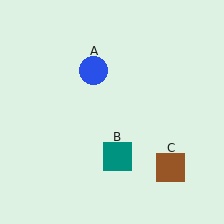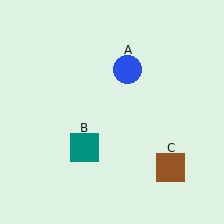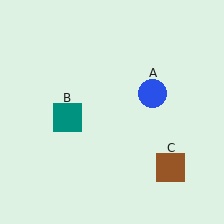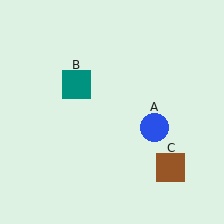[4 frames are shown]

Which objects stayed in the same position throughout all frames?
Brown square (object C) remained stationary.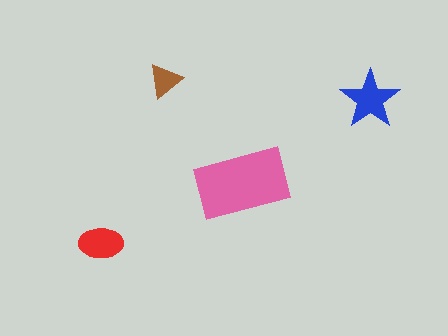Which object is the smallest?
The brown triangle.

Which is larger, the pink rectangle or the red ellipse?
The pink rectangle.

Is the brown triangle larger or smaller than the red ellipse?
Smaller.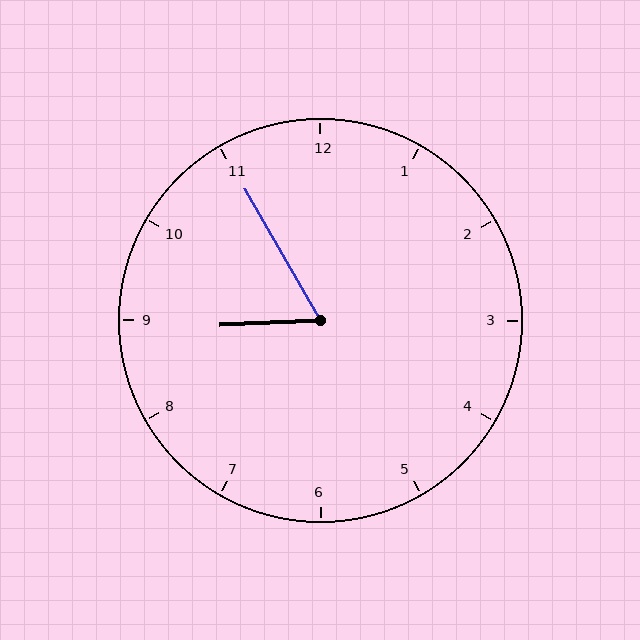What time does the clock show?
8:55.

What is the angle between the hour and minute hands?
Approximately 62 degrees.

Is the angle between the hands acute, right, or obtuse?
It is acute.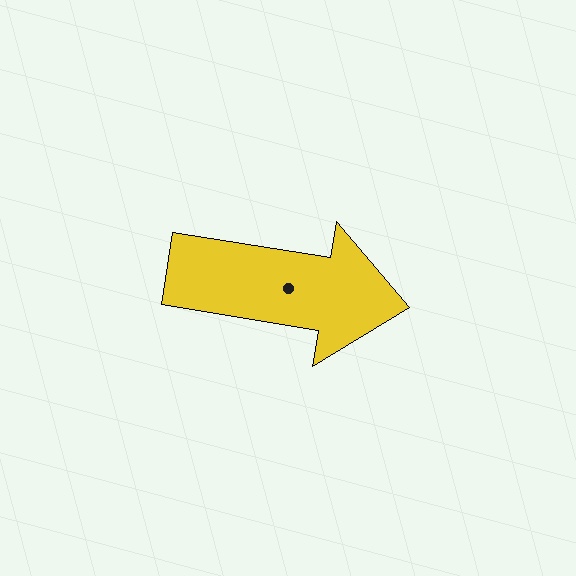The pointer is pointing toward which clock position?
Roughly 3 o'clock.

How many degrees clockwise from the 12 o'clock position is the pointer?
Approximately 99 degrees.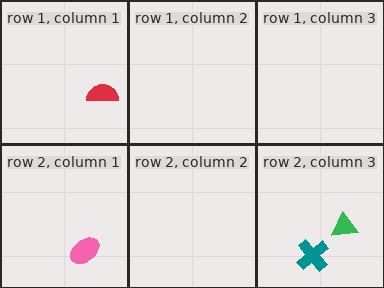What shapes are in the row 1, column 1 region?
The red semicircle.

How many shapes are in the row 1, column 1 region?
1.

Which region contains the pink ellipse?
The row 2, column 1 region.